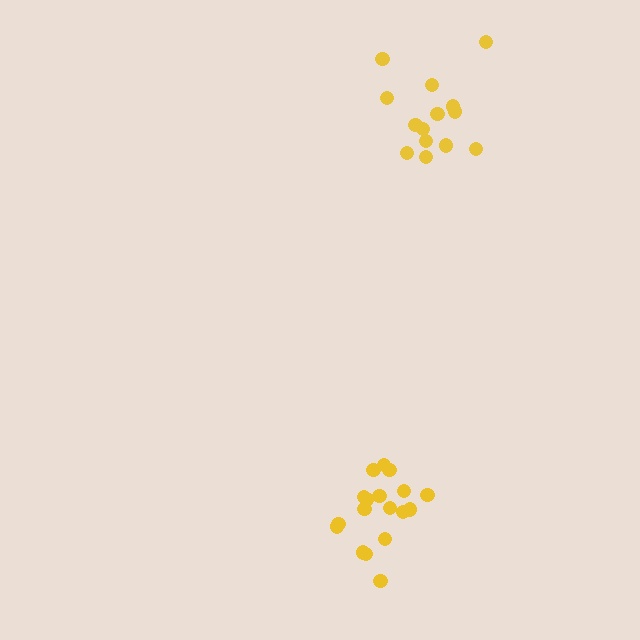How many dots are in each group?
Group 1: 14 dots, Group 2: 19 dots (33 total).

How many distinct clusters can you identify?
There are 2 distinct clusters.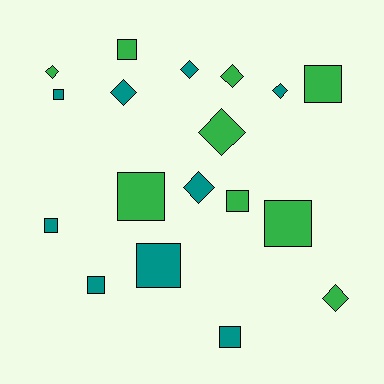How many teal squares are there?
There are 5 teal squares.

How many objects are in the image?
There are 18 objects.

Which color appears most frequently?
Green, with 9 objects.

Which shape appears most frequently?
Square, with 10 objects.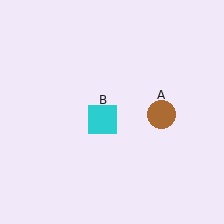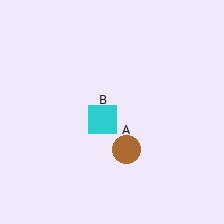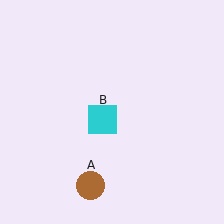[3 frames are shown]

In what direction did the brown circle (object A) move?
The brown circle (object A) moved down and to the left.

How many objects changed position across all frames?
1 object changed position: brown circle (object A).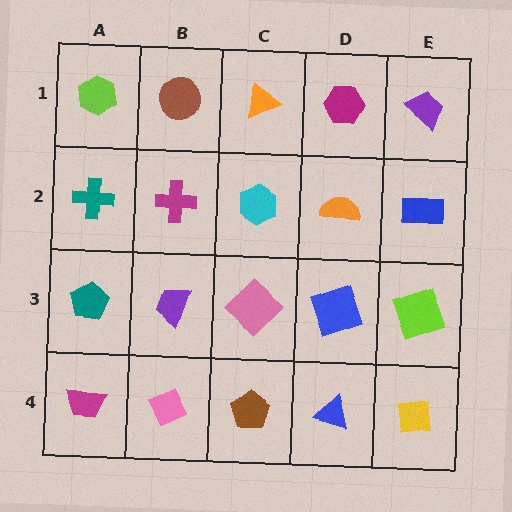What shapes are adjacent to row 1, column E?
A blue rectangle (row 2, column E), a magenta hexagon (row 1, column D).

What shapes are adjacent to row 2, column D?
A magenta hexagon (row 1, column D), a blue square (row 3, column D), a cyan hexagon (row 2, column C), a blue rectangle (row 2, column E).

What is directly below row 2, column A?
A teal pentagon.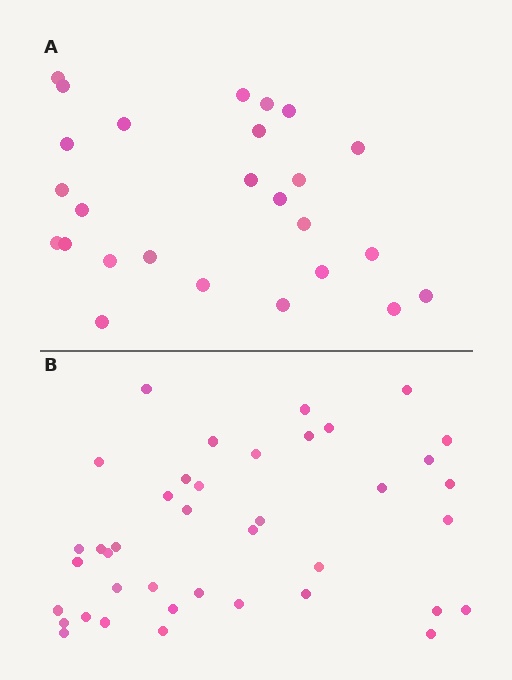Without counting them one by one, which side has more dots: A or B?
Region B (the bottom region) has more dots.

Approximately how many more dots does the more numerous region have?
Region B has approximately 15 more dots than region A.